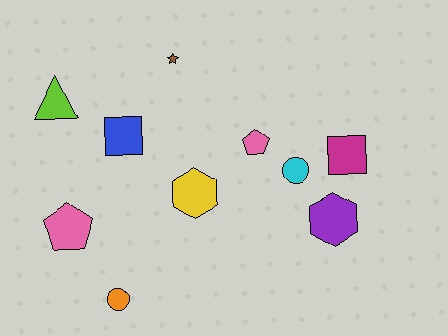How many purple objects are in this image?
There is 1 purple object.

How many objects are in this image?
There are 10 objects.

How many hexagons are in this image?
There are 2 hexagons.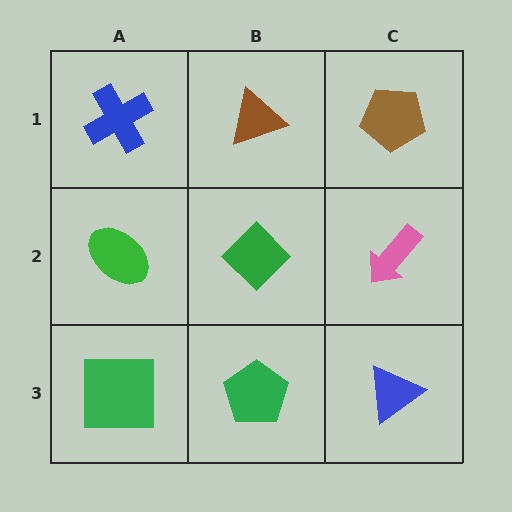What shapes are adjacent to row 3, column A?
A green ellipse (row 2, column A), a green pentagon (row 3, column B).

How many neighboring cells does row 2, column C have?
3.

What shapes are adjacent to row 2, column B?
A brown triangle (row 1, column B), a green pentagon (row 3, column B), a green ellipse (row 2, column A), a pink arrow (row 2, column C).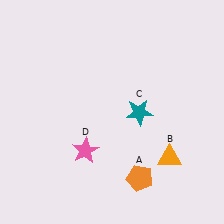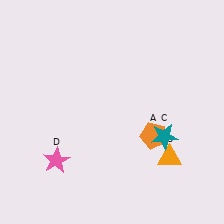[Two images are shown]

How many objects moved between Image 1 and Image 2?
3 objects moved between the two images.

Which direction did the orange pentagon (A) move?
The orange pentagon (A) moved up.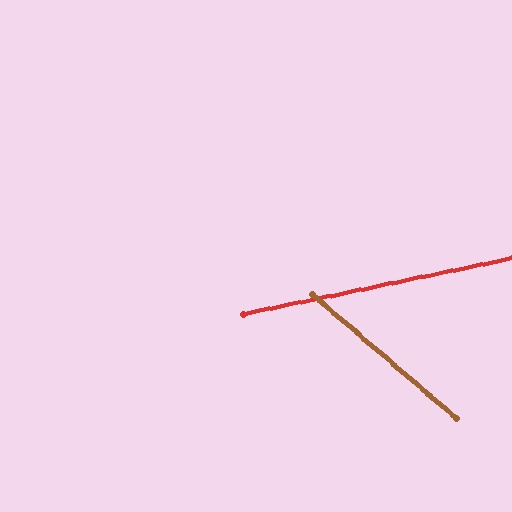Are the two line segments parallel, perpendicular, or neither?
Neither parallel nor perpendicular — they differ by about 52°.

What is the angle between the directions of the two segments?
Approximately 52 degrees.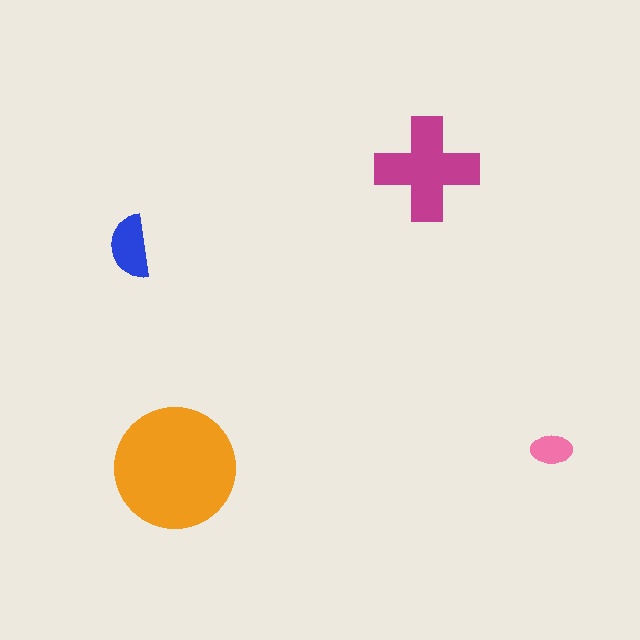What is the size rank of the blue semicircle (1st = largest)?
3rd.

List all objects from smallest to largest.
The pink ellipse, the blue semicircle, the magenta cross, the orange circle.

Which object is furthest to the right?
The pink ellipse is rightmost.